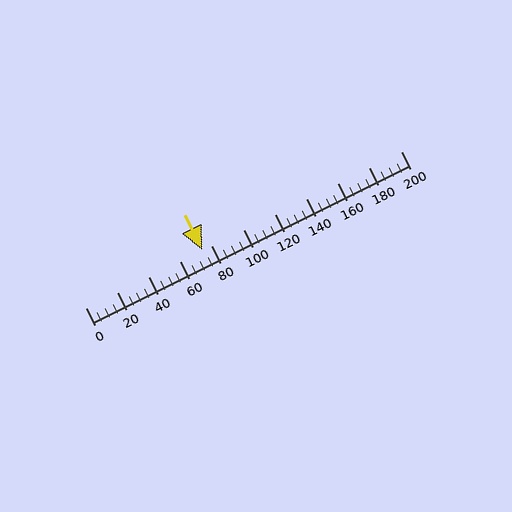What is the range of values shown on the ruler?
The ruler shows values from 0 to 200.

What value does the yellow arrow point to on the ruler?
The yellow arrow points to approximately 74.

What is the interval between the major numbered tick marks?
The major tick marks are spaced 20 units apart.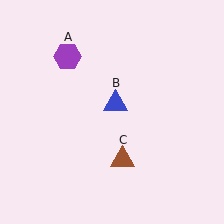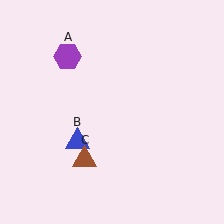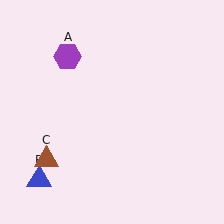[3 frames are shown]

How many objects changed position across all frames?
2 objects changed position: blue triangle (object B), brown triangle (object C).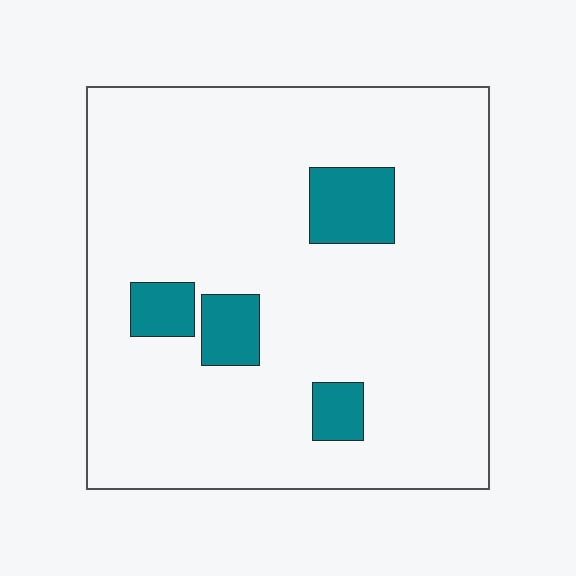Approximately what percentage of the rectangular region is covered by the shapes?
Approximately 10%.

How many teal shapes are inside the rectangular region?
4.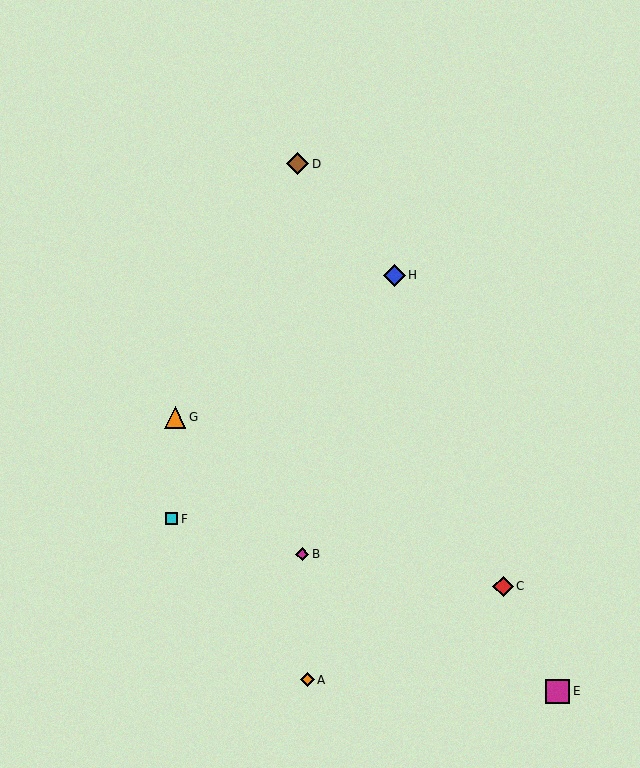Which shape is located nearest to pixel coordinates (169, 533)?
The cyan square (labeled F) at (172, 519) is nearest to that location.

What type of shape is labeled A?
Shape A is an orange diamond.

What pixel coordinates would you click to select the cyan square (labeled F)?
Click at (172, 519) to select the cyan square F.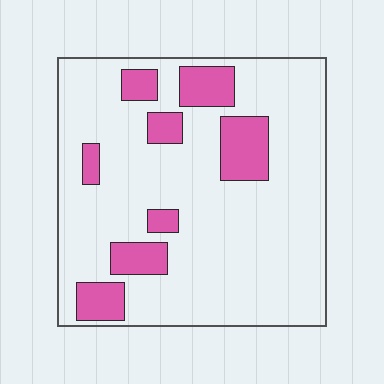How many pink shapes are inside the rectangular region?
8.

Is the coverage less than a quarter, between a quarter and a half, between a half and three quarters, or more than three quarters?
Less than a quarter.